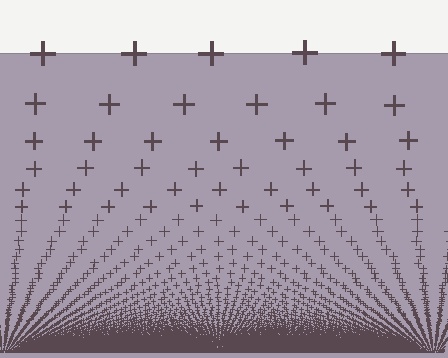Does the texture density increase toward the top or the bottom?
Density increases toward the bottom.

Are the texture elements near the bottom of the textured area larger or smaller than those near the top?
Smaller. The gradient is inverted — elements near the bottom are smaller and denser.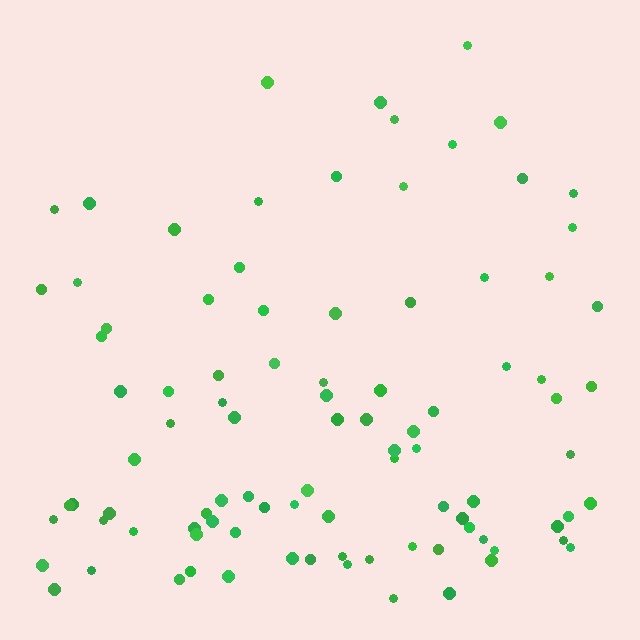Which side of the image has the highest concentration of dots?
The bottom.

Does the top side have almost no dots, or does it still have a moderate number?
Still a moderate number, just noticeably fewer than the bottom.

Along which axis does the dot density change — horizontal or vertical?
Vertical.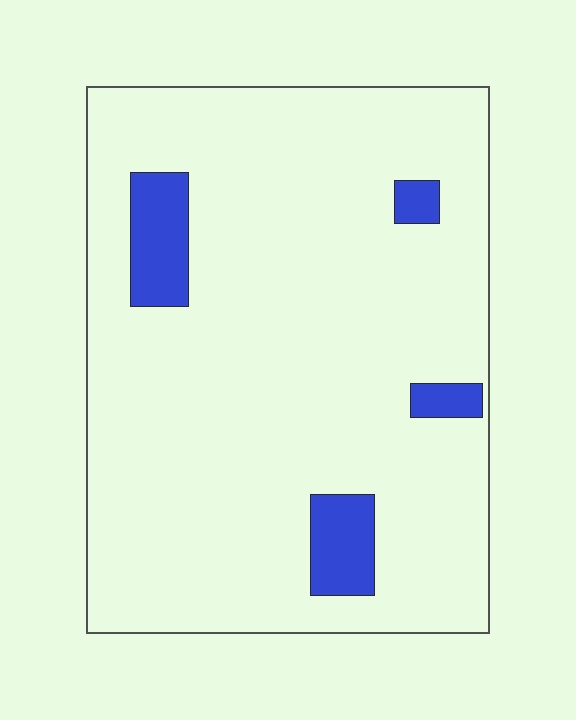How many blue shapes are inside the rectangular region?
4.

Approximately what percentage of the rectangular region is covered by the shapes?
Approximately 10%.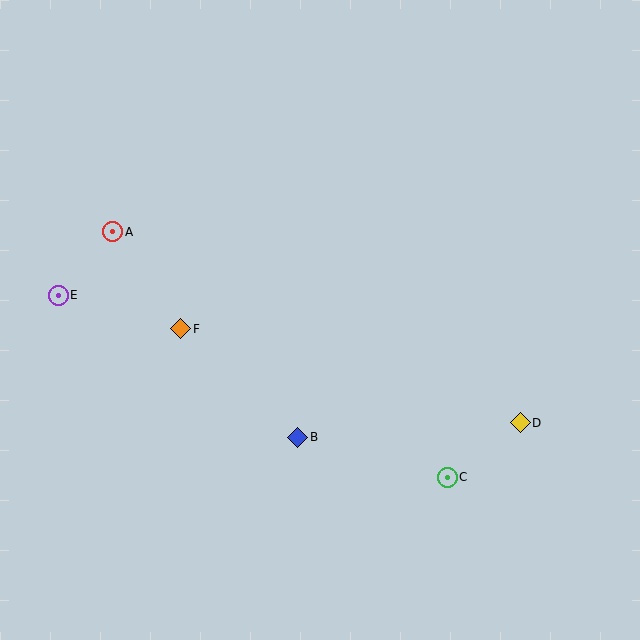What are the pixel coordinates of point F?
Point F is at (181, 329).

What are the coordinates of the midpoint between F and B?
The midpoint between F and B is at (239, 383).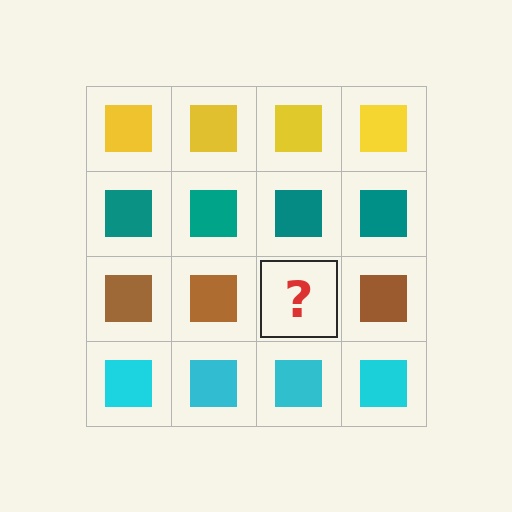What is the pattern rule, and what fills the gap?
The rule is that each row has a consistent color. The gap should be filled with a brown square.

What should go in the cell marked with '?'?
The missing cell should contain a brown square.